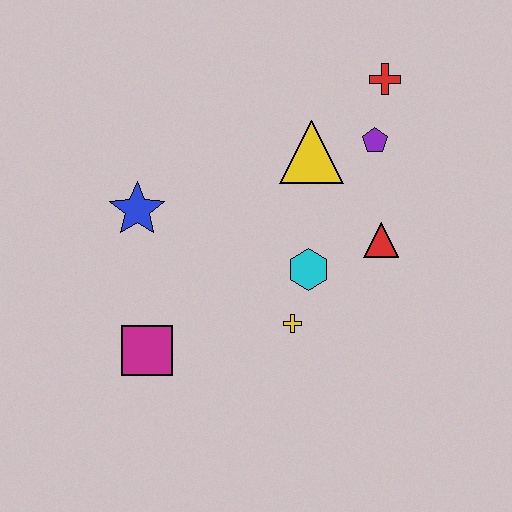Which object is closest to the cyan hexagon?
The yellow cross is closest to the cyan hexagon.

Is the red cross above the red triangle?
Yes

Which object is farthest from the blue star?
The red cross is farthest from the blue star.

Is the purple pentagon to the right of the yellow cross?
Yes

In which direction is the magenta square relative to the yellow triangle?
The magenta square is below the yellow triangle.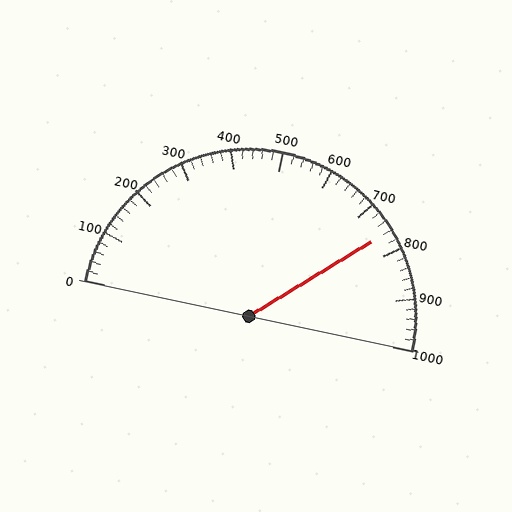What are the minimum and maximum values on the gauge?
The gauge ranges from 0 to 1000.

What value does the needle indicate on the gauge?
The needle indicates approximately 760.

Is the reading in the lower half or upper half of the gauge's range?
The reading is in the upper half of the range (0 to 1000).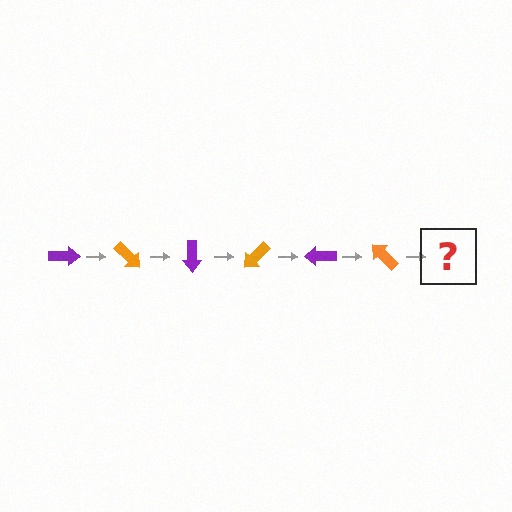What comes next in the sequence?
The next element should be a purple arrow, rotated 270 degrees from the start.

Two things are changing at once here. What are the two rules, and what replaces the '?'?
The two rules are that it rotates 45 degrees each step and the color cycles through purple and orange. The '?' should be a purple arrow, rotated 270 degrees from the start.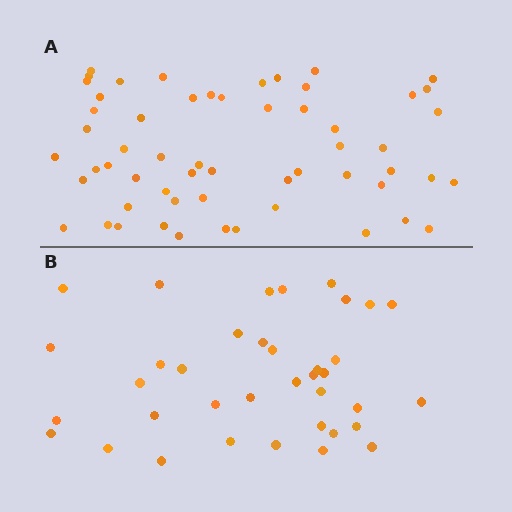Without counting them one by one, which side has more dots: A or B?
Region A (the top region) has more dots.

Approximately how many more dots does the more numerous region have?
Region A has approximately 20 more dots than region B.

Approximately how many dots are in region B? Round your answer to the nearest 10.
About 40 dots. (The exact count is 37, which rounds to 40.)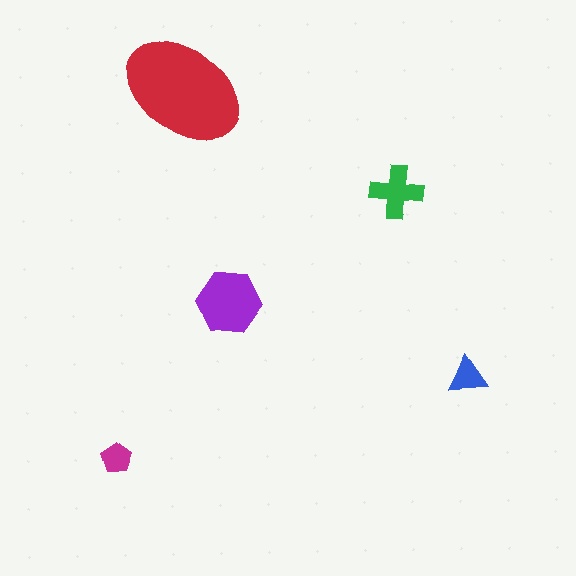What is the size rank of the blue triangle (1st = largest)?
4th.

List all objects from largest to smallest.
The red ellipse, the purple hexagon, the green cross, the blue triangle, the magenta pentagon.